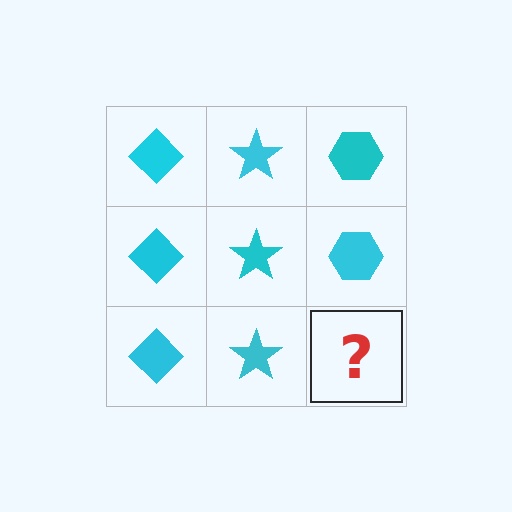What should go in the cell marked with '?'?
The missing cell should contain a cyan hexagon.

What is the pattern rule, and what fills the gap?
The rule is that each column has a consistent shape. The gap should be filled with a cyan hexagon.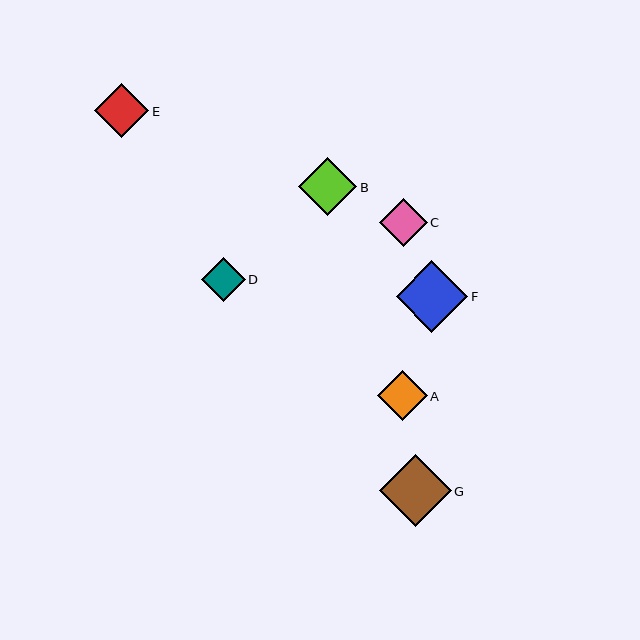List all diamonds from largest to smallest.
From largest to smallest: G, F, B, E, A, C, D.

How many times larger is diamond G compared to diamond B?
Diamond G is approximately 1.2 times the size of diamond B.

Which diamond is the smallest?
Diamond D is the smallest with a size of approximately 44 pixels.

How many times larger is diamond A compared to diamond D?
Diamond A is approximately 1.1 times the size of diamond D.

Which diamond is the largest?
Diamond G is the largest with a size of approximately 72 pixels.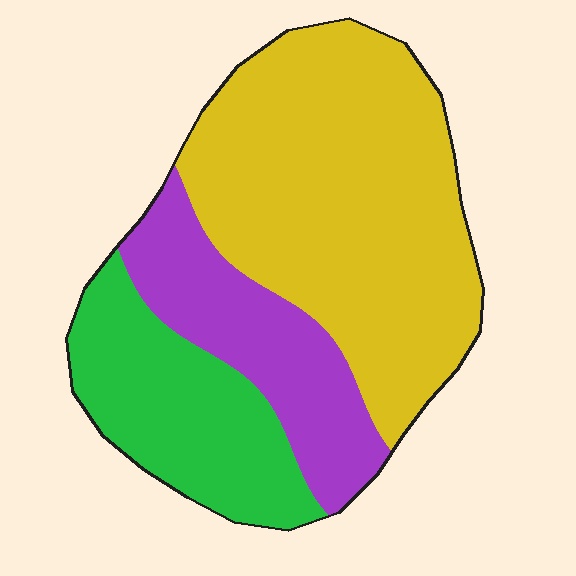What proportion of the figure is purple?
Purple takes up about one fifth (1/5) of the figure.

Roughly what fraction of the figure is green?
Green takes up about one quarter (1/4) of the figure.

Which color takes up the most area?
Yellow, at roughly 55%.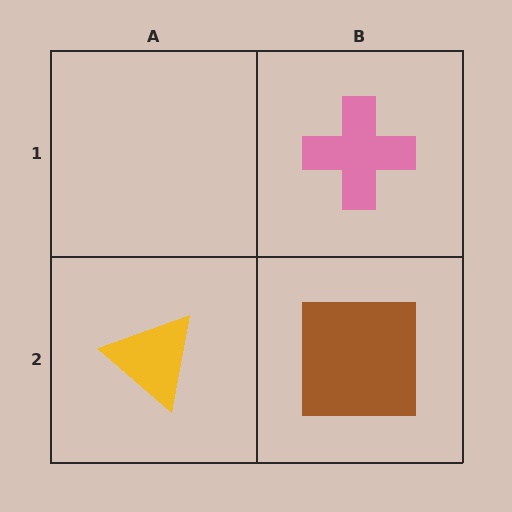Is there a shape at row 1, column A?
No, that cell is empty.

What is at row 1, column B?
A pink cross.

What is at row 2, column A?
A yellow triangle.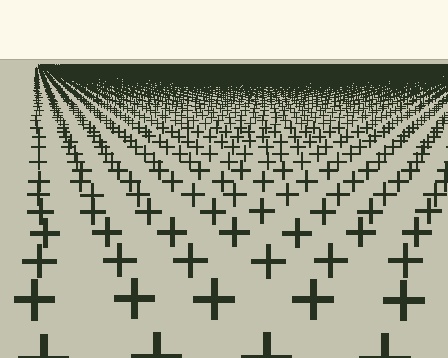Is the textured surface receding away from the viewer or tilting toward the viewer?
The surface is receding away from the viewer. Texture elements get smaller and denser toward the top.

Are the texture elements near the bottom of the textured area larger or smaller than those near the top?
Larger. Near the bottom, elements are closer to the viewer and appear at a bigger on-screen size.